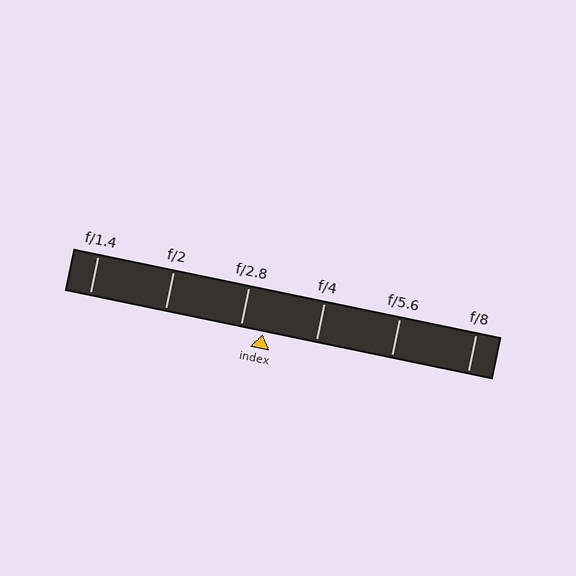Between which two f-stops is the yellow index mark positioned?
The index mark is between f/2.8 and f/4.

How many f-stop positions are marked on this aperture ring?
There are 6 f-stop positions marked.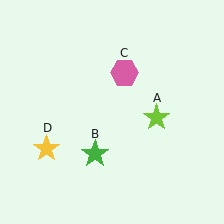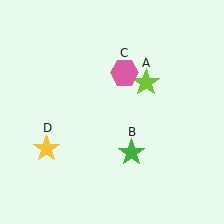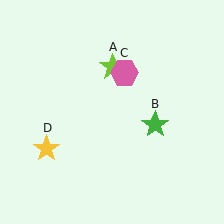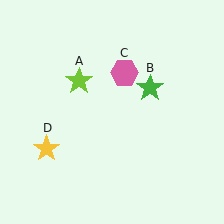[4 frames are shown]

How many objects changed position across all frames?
2 objects changed position: lime star (object A), green star (object B).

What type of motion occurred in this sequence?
The lime star (object A), green star (object B) rotated counterclockwise around the center of the scene.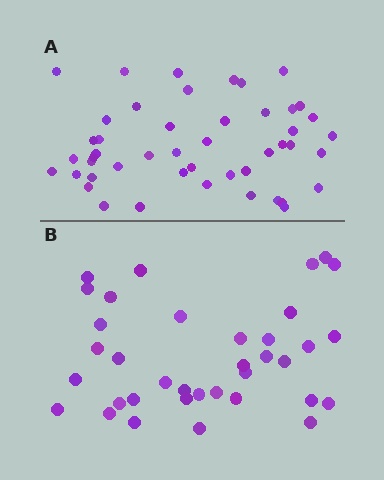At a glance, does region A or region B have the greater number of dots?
Region A (the top region) has more dots.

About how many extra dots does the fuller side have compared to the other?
Region A has roughly 12 or so more dots than region B.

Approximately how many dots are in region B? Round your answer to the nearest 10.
About 40 dots. (The exact count is 36, which rounds to 40.)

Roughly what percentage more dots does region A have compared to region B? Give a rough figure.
About 30% more.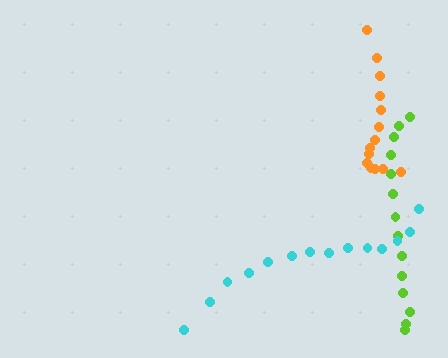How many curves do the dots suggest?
There are 3 distinct paths.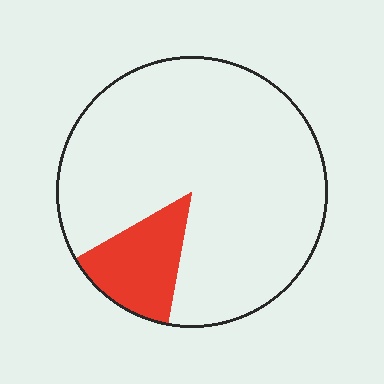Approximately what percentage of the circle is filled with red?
Approximately 15%.